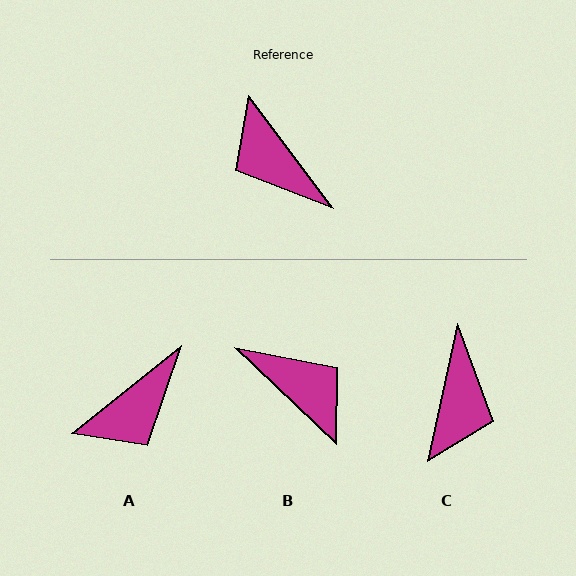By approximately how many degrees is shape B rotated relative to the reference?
Approximately 170 degrees clockwise.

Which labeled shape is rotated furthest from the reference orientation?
B, about 170 degrees away.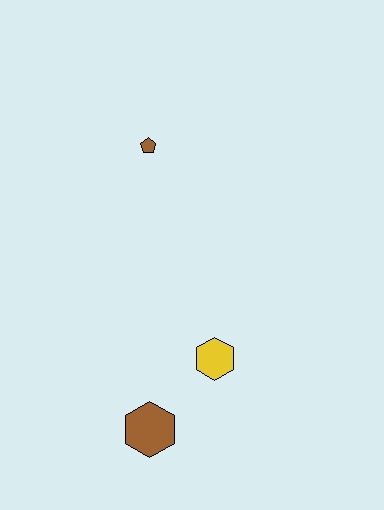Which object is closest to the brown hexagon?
The yellow hexagon is closest to the brown hexagon.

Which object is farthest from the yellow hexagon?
The brown pentagon is farthest from the yellow hexagon.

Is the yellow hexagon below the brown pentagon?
Yes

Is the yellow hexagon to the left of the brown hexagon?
No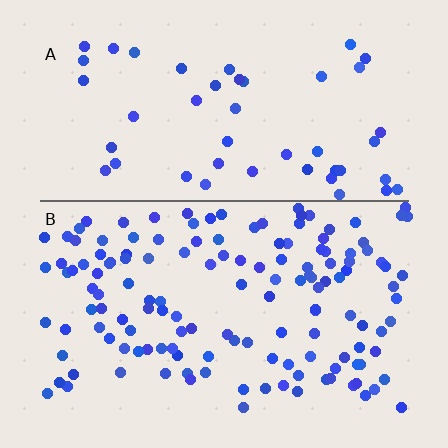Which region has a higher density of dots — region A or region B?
B (the bottom).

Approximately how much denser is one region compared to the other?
Approximately 2.9× — region B over region A.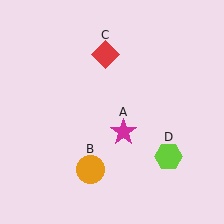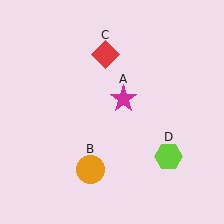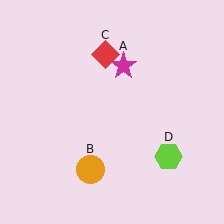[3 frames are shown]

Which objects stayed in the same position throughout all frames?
Orange circle (object B) and red diamond (object C) and lime hexagon (object D) remained stationary.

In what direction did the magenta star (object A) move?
The magenta star (object A) moved up.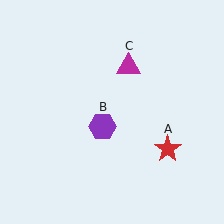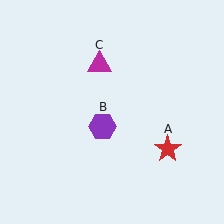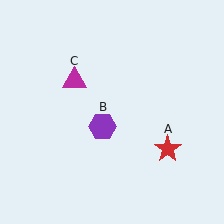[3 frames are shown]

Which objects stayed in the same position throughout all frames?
Red star (object A) and purple hexagon (object B) remained stationary.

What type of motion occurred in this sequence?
The magenta triangle (object C) rotated counterclockwise around the center of the scene.